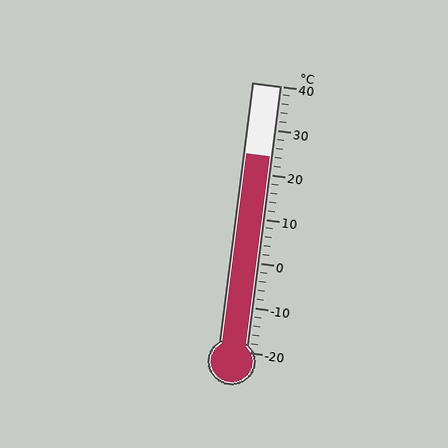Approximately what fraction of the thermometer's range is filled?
The thermometer is filled to approximately 75% of its range.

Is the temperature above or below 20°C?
The temperature is above 20°C.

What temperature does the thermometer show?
The thermometer shows approximately 24°C.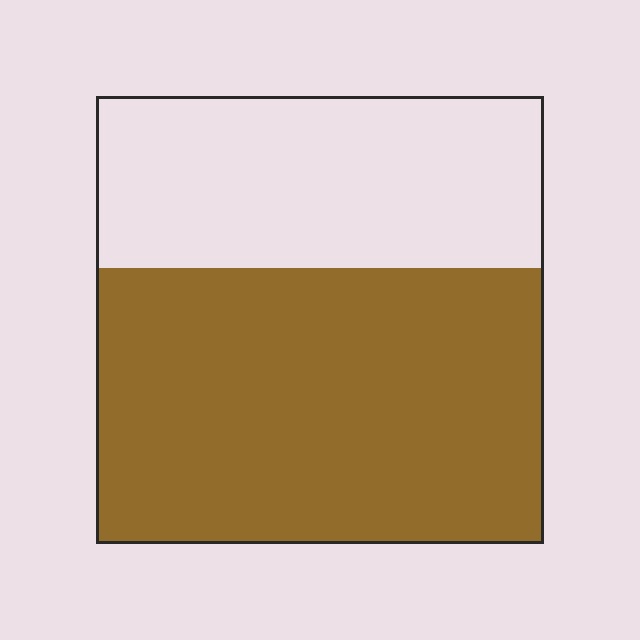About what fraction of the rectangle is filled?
About five eighths (5/8).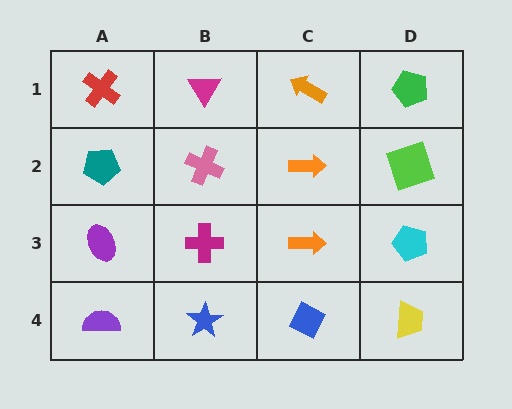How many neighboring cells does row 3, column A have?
3.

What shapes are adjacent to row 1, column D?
A lime square (row 2, column D), an orange arrow (row 1, column C).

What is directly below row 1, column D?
A lime square.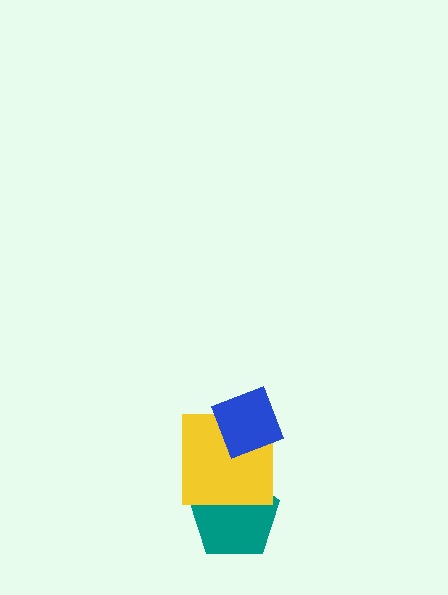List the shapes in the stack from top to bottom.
From top to bottom: the blue diamond, the yellow square, the teal pentagon.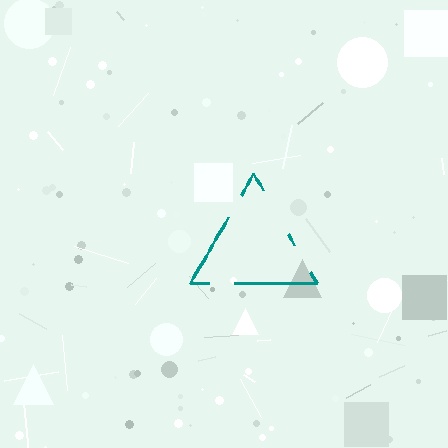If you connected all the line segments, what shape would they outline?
They would outline a triangle.